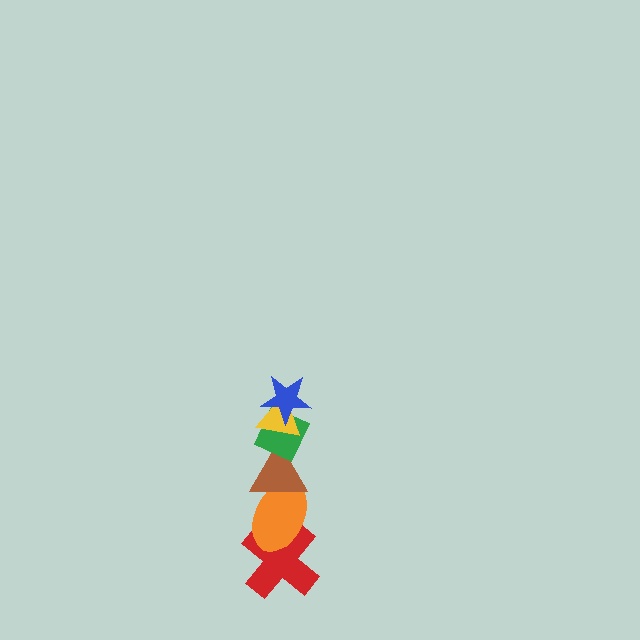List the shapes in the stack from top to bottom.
From top to bottom: the blue star, the yellow triangle, the green diamond, the brown triangle, the orange ellipse, the red cross.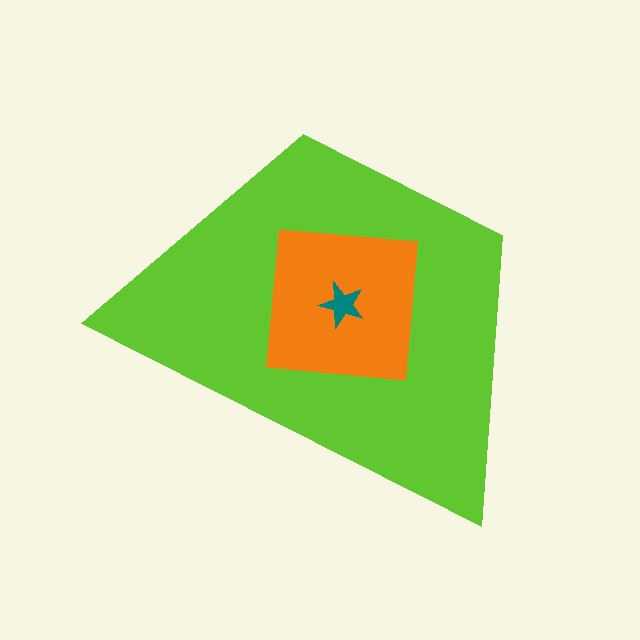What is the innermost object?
The teal star.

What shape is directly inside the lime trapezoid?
The orange square.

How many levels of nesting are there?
3.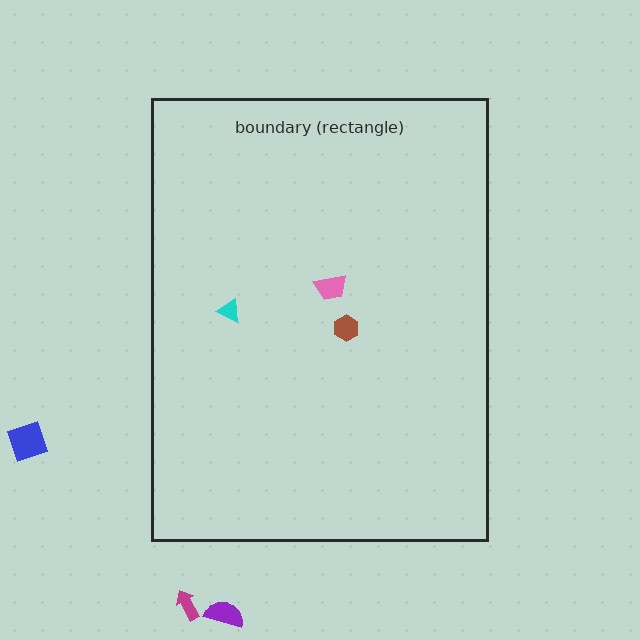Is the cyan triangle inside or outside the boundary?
Inside.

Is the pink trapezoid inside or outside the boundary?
Inside.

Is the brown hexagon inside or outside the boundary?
Inside.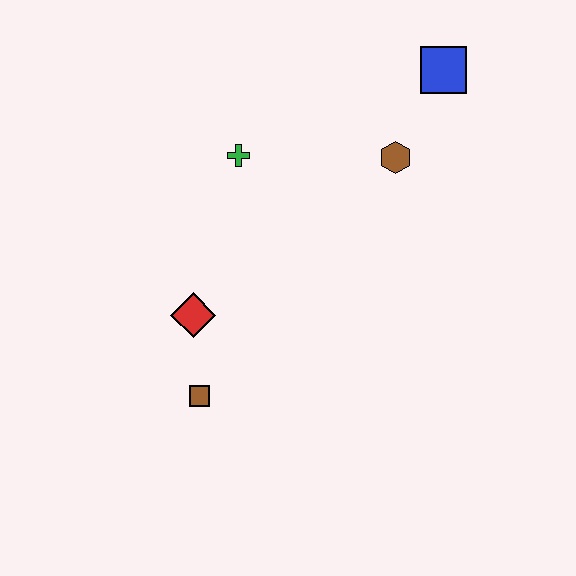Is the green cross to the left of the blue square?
Yes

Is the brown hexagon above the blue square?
No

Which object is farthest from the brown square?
The blue square is farthest from the brown square.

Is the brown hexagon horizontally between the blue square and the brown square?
Yes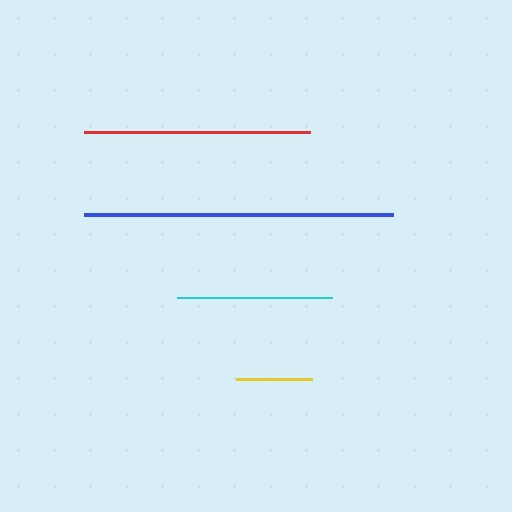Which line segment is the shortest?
The yellow line is the shortest at approximately 75 pixels.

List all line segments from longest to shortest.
From longest to shortest: blue, red, cyan, yellow.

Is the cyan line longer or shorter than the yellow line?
The cyan line is longer than the yellow line.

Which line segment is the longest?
The blue line is the longest at approximately 309 pixels.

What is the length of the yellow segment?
The yellow segment is approximately 75 pixels long.